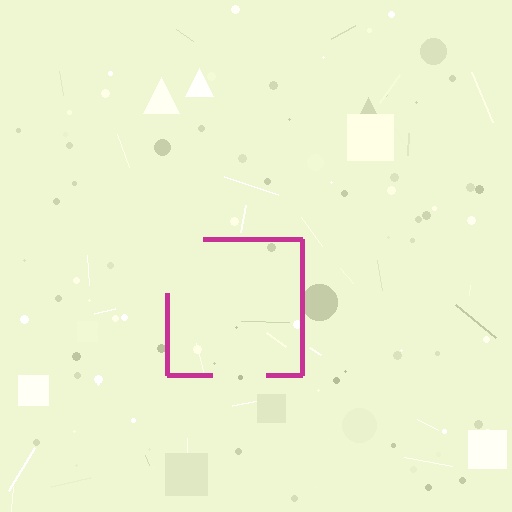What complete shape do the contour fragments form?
The contour fragments form a square.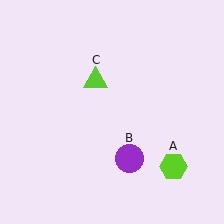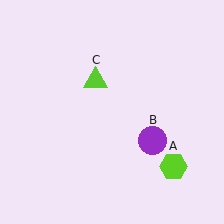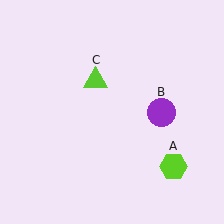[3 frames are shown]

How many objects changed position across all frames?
1 object changed position: purple circle (object B).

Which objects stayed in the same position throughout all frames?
Lime hexagon (object A) and lime triangle (object C) remained stationary.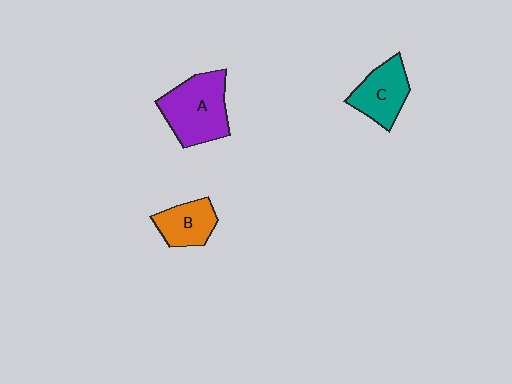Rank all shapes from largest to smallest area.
From largest to smallest: A (purple), C (teal), B (orange).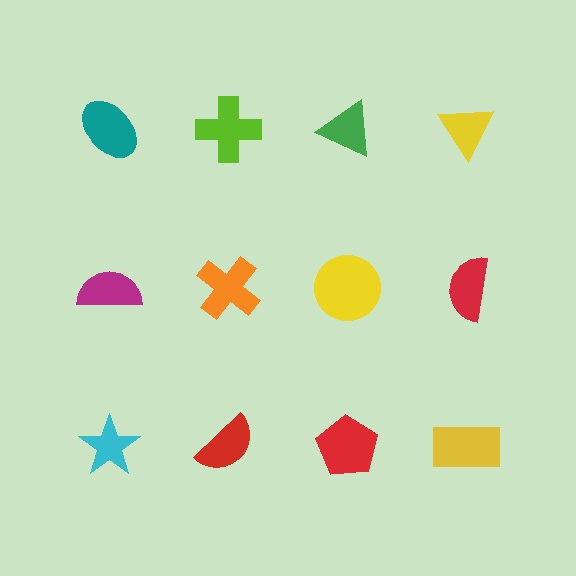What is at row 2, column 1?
A magenta semicircle.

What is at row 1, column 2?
A lime cross.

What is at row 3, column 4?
A yellow rectangle.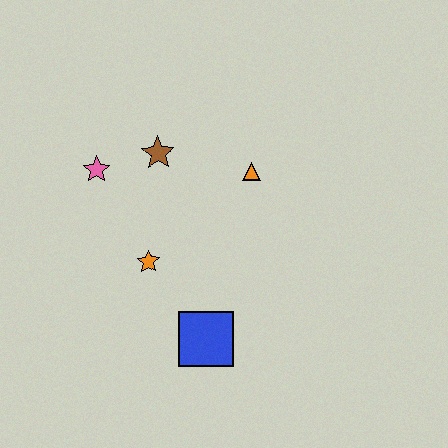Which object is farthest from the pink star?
The blue square is farthest from the pink star.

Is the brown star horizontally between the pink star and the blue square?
Yes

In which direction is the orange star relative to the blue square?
The orange star is above the blue square.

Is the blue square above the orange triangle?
No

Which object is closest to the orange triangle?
The brown star is closest to the orange triangle.